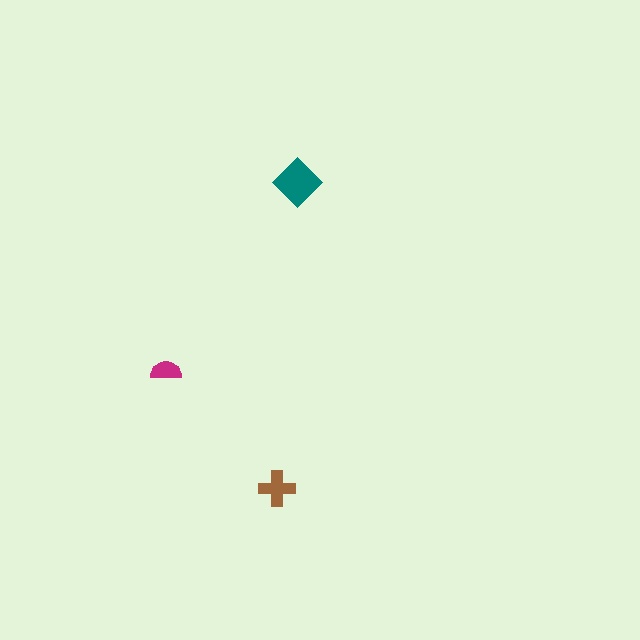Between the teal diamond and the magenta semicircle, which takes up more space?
The teal diamond.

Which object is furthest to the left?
The magenta semicircle is leftmost.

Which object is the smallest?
The magenta semicircle.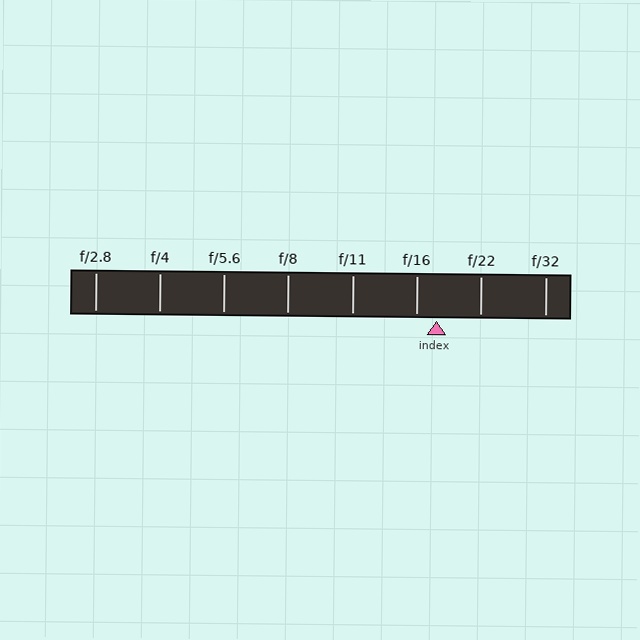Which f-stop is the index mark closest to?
The index mark is closest to f/16.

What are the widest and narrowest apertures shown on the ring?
The widest aperture shown is f/2.8 and the narrowest is f/32.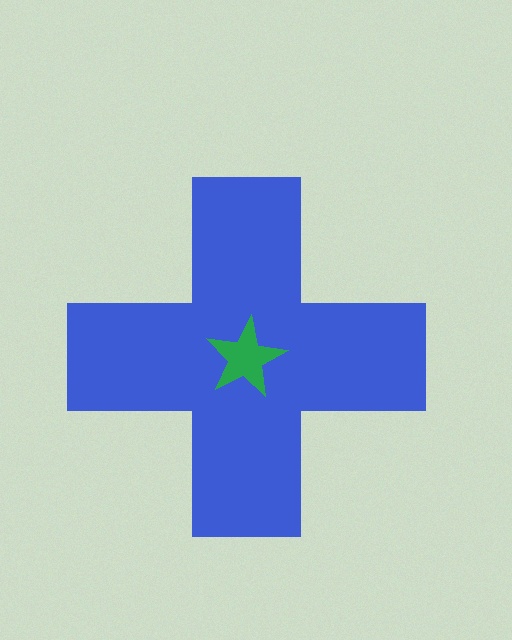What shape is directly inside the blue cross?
The green star.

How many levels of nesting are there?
2.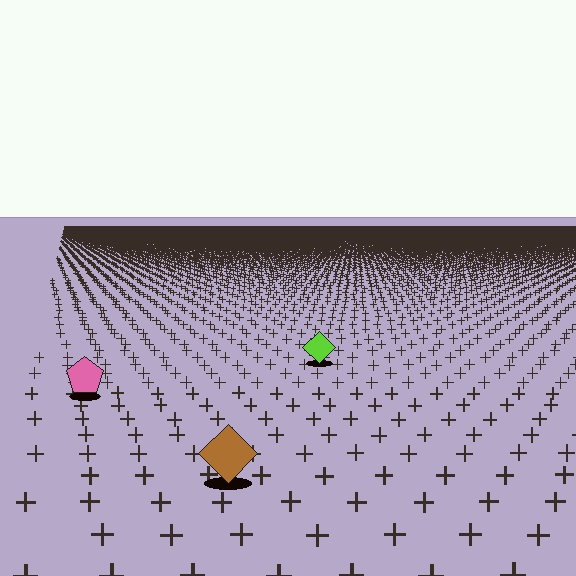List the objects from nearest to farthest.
From nearest to farthest: the brown diamond, the pink pentagon, the lime diamond.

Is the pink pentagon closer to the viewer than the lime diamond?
Yes. The pink pentagon is closer — you can tell from the texture gradient: the ground texture is coarser near it.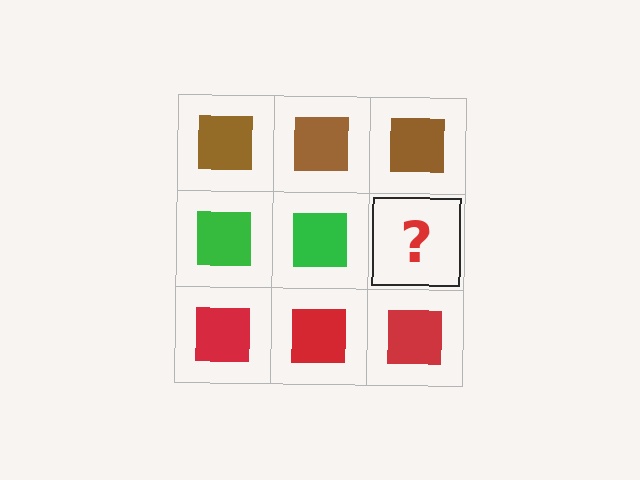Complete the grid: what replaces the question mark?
The question mark should be replaced with a green square.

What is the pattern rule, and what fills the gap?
The rule is that each row has a consistent color. The gap should be filled with a green square.